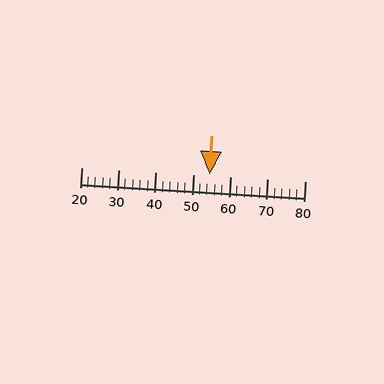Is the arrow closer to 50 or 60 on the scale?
The arrow is closer to 50.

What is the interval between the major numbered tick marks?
The major tick marks are spaced 10 units apart.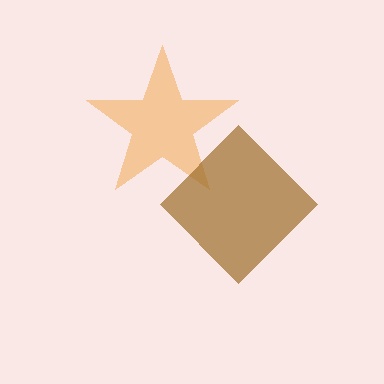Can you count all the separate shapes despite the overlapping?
Yes, there are 2 separate shapes.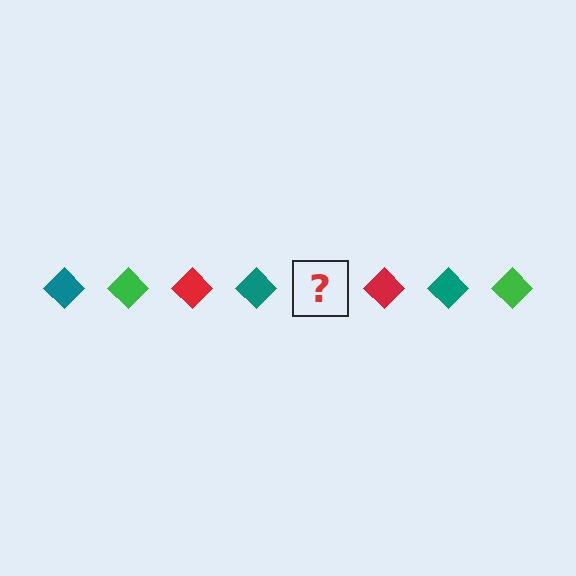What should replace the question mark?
The question mark should be replaced with a green diamond.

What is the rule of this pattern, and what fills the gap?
The rule is that the pattern cycles through teal, green, red diamonds. The gap should be filled with a green diamond.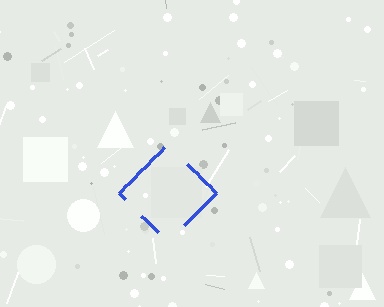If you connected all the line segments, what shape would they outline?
They would outline a diamond.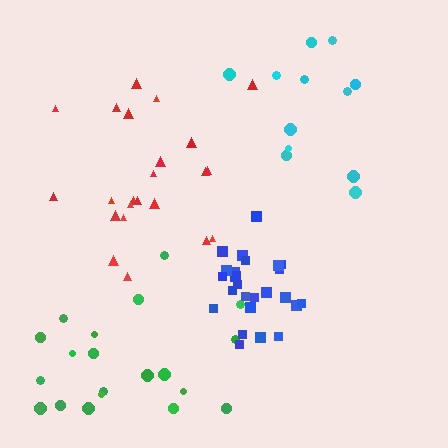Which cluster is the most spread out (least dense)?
Green.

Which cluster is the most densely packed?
Blue.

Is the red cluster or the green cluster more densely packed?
Red.